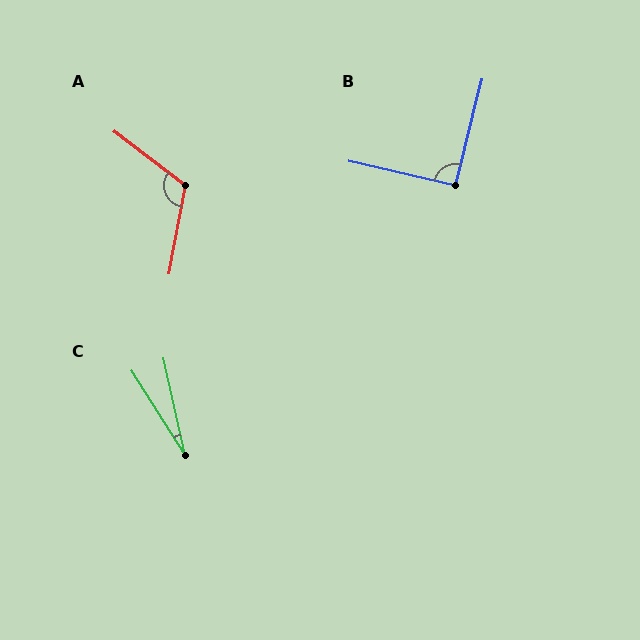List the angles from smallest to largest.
C (20°), B (91°), A (117°).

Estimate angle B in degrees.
Approximately 91 degrees.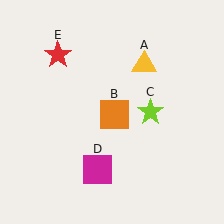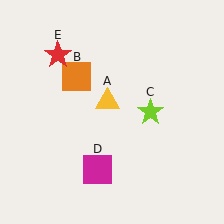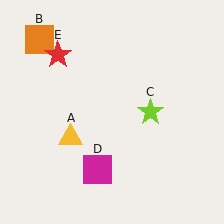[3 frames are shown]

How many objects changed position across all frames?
2 objects changed position: yellow triangle (object A), orange square (object B).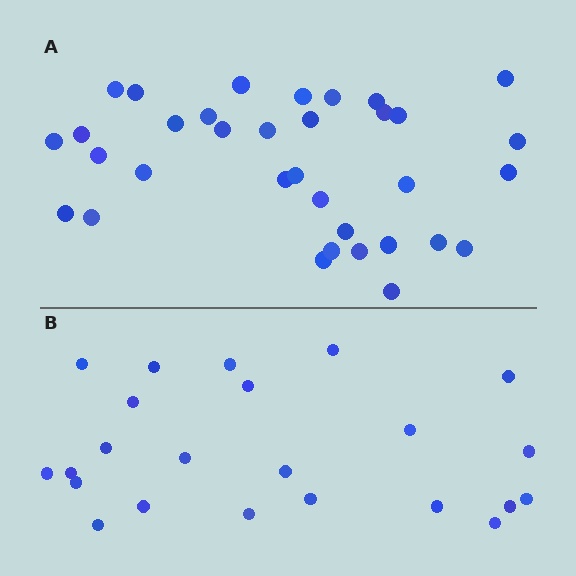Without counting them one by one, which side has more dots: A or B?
Region A (the top region) has more dots.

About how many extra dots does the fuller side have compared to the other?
Region A has roughly 12 or so more dots than region B.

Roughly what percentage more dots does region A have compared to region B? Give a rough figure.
About 50% more.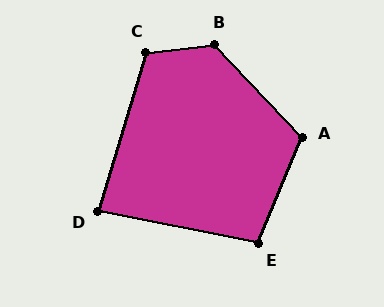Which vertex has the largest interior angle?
B, at approximately 127 degrees.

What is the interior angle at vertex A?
Approximately 114 degrees (obtuse).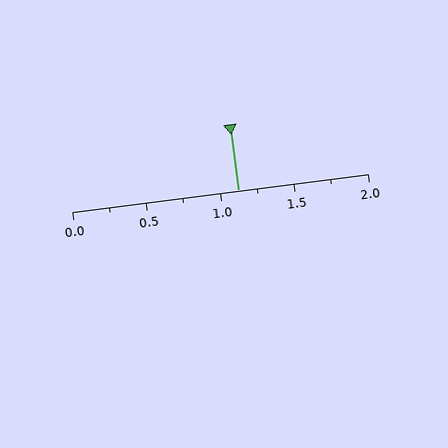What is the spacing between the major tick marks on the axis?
The major ticks are spaced 0.5 apart.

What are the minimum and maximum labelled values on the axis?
The axis runs from 0.0 to 2.0.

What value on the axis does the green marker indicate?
The marker indicates approximately 1.12.